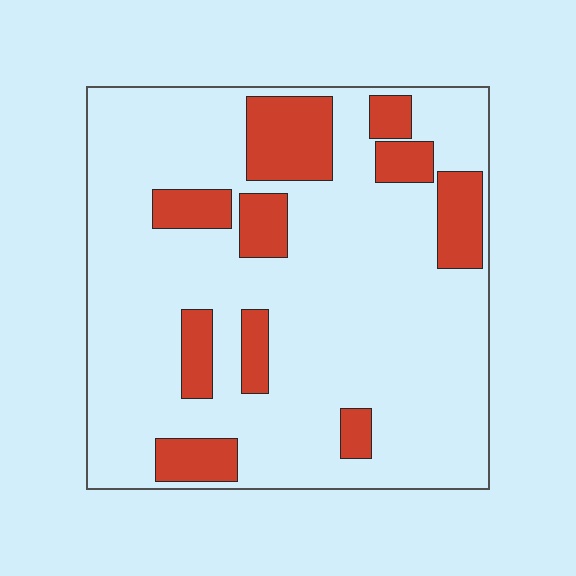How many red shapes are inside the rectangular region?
10.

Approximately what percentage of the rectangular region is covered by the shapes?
Approximately 20%.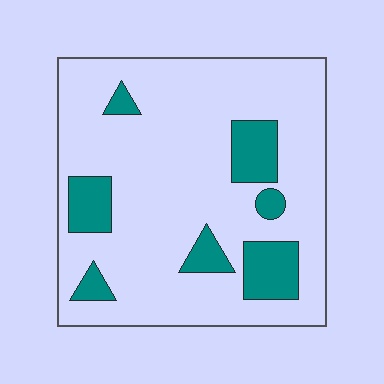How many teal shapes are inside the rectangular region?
7.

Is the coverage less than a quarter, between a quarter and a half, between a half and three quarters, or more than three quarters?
Less than a quarter.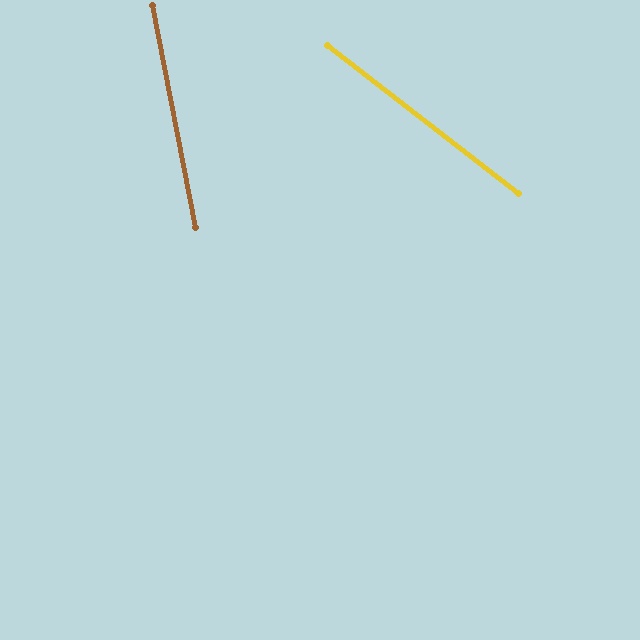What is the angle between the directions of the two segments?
Approximately 41 degrees.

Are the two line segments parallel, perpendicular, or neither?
Neither parallel nor perpendicular — they differ by about 41°.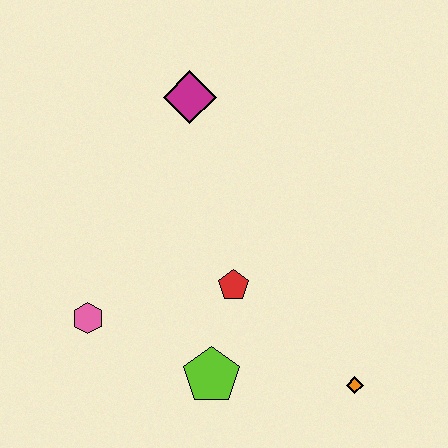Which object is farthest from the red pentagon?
The magenta diamond is farthest from the red pentagon.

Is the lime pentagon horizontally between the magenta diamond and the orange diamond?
Yes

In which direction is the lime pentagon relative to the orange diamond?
The lime pentagon is to the left of the orange diamond.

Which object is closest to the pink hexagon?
The lime pentagon is closest to the pink hexagon.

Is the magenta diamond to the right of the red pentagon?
No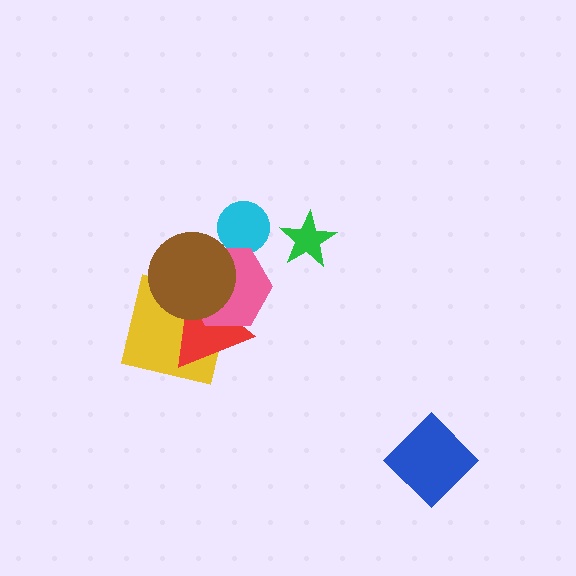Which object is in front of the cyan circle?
The pink hexagon is in front of the cyan circle.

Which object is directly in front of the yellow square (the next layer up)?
The red triangle is directly in front of the yellow square.